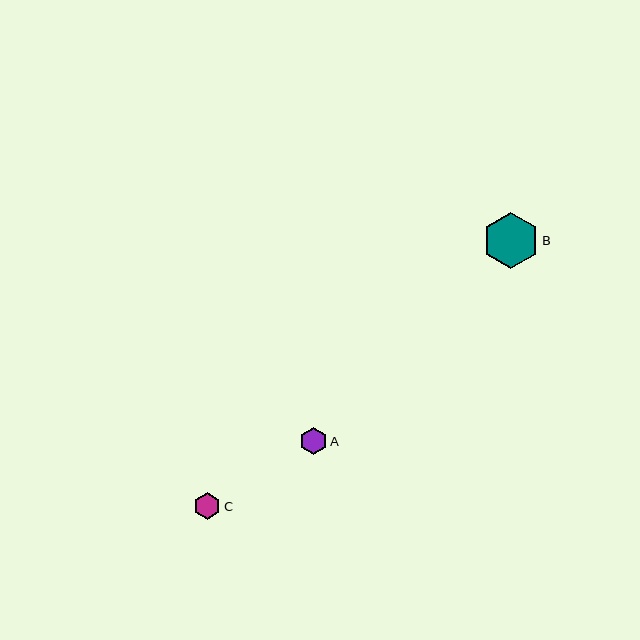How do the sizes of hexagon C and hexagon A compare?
Hexagon C and hexagon A are approximately the same size.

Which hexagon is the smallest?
Hexagon A is the smallest with a size of approximately 27 pixels.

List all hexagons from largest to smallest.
From largest to smallest: B, C, A.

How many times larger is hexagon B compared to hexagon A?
Hexagon B is approximately 2.1 times the size of hexagon A.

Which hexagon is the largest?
Hexagon B is the largest with a size of approximately 57 pixels.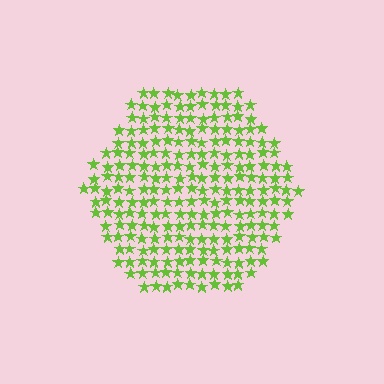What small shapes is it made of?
It is made of small stars.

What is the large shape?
The large shape is a hexagon.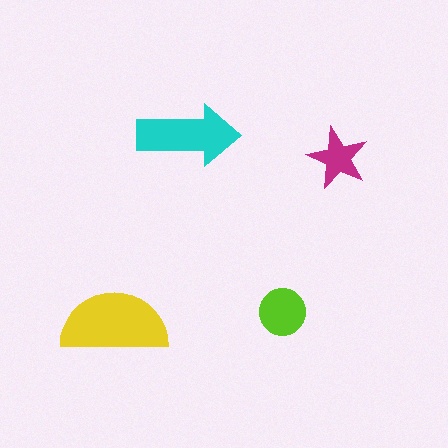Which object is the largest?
The yellow semicircle.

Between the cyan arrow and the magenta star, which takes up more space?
The cyan arrow.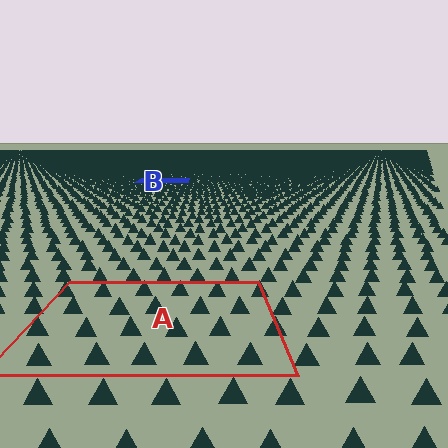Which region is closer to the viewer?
Region A is closer. The texture elements there are larger and more spread out.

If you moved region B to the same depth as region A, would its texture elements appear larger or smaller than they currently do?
They would appear larger. At a closer depth, the same texture elements are projected at a bigger on-screen size.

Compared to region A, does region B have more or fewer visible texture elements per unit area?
Region B has more texture elements per unit area — they are packed more densely because it is farther away.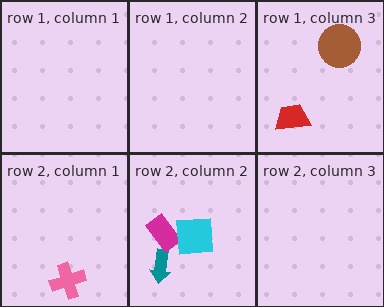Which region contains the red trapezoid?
The row 1, column 3 region.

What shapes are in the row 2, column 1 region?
The pink cross.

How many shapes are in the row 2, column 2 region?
3.